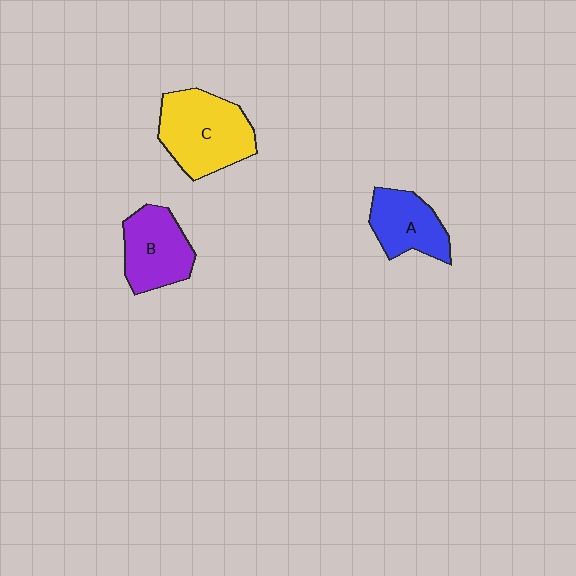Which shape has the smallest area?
Shape A (blue).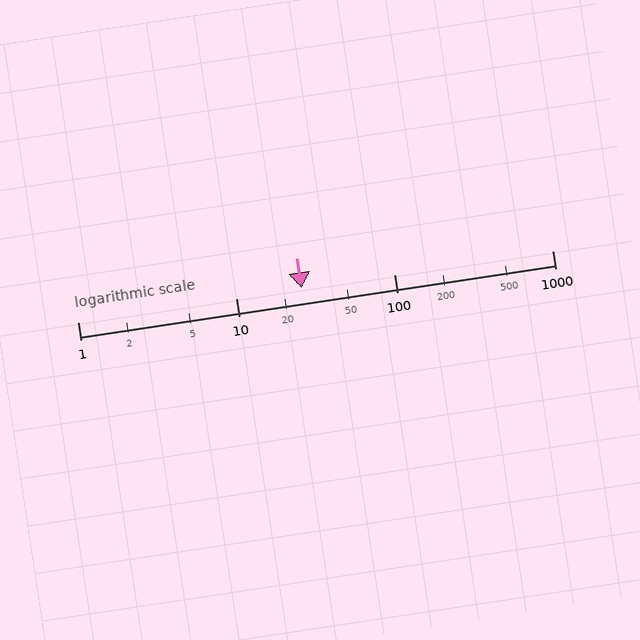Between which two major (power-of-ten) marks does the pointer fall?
The pointer is between 10 and 100.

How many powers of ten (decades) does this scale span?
The scale spans 3 decades, from 1 to 1000.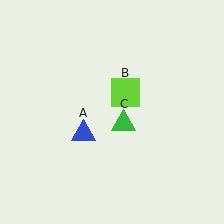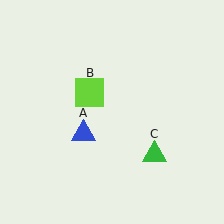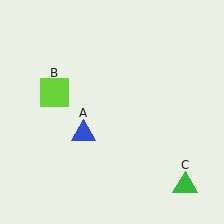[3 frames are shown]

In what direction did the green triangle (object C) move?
The green triangle (object C) moved down and to the right.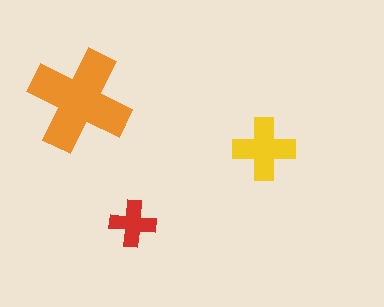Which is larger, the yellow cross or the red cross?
The yellow one.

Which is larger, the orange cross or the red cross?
The orange one.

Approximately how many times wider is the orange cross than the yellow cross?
About 1.5 times wider.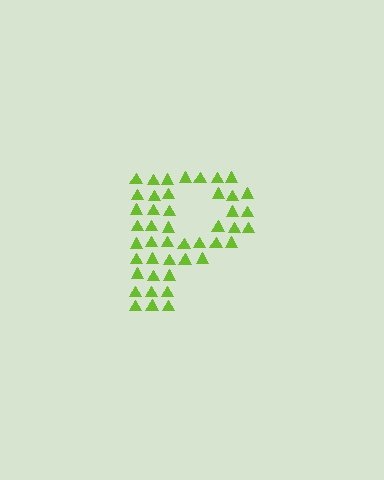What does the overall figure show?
The overall figure shows the letter P.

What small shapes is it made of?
It is made of small triangles.